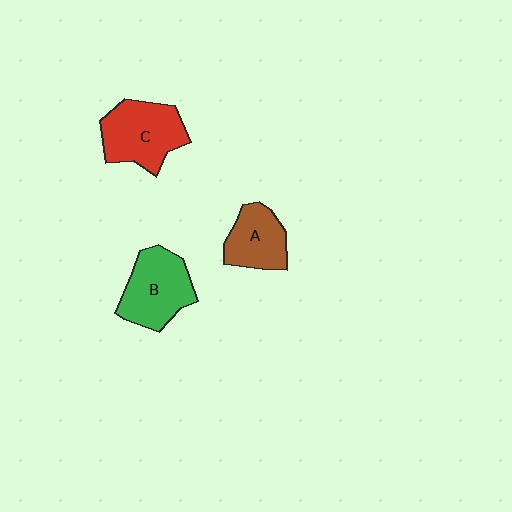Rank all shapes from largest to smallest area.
From largest to smallest: C (red), B (green), A (brown).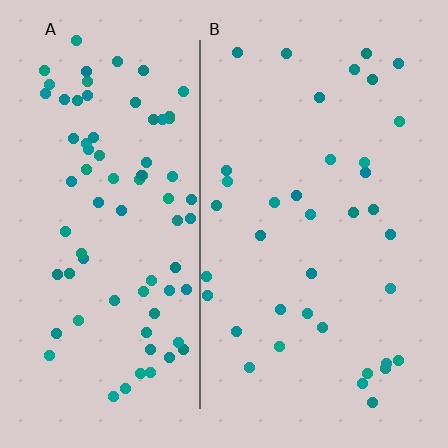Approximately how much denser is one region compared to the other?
Approximately 2.1× — region A over region B.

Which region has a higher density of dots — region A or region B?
A (the left).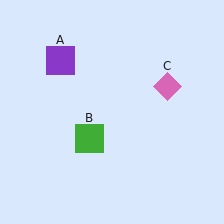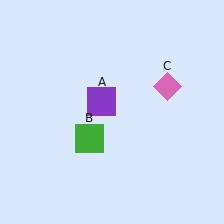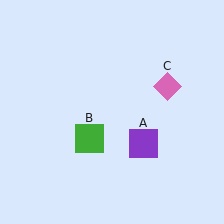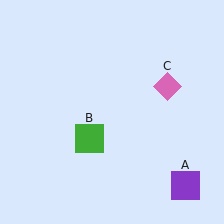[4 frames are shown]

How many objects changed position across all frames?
1 object changed position: purple square (object A).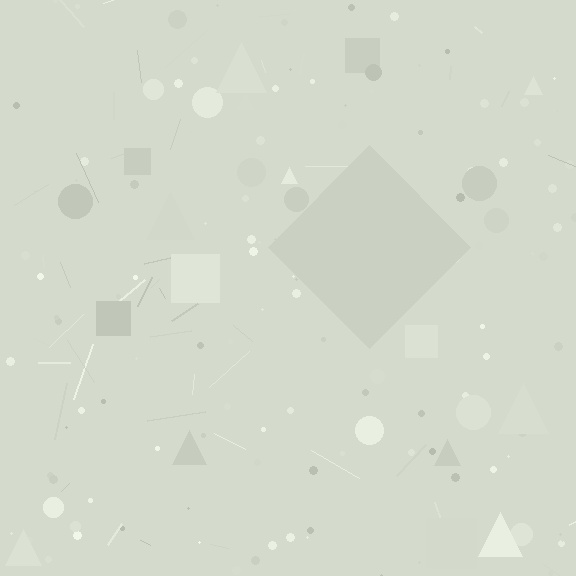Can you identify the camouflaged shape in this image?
The camouflaged shape is a diamond.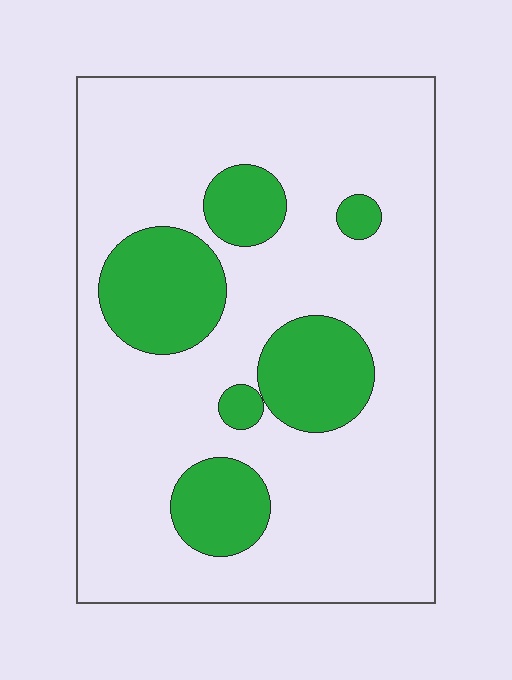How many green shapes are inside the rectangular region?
6.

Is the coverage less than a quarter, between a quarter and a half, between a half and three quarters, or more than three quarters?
Less than a quarter.